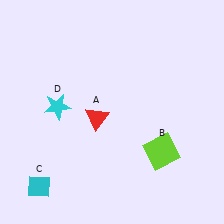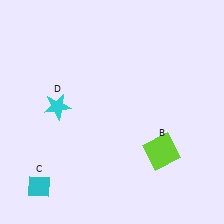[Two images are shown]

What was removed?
The red triangle (A) was removed in Image 2.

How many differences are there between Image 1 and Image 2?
There is 1 difference between the two images.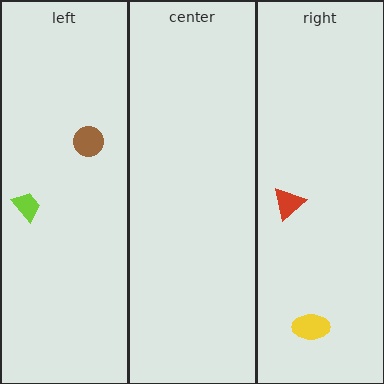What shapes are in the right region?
The yellow ellipse, the red triangle.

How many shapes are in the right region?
2.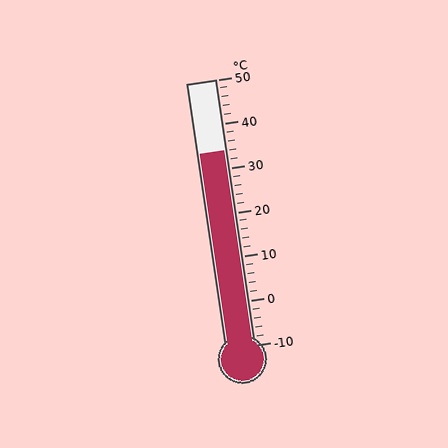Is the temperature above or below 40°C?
The temperature is below 40°C.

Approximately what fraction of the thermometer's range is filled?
The thermometer is filled to approximately 75% of its range.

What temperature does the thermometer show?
The thermometer shows approximately 34°C.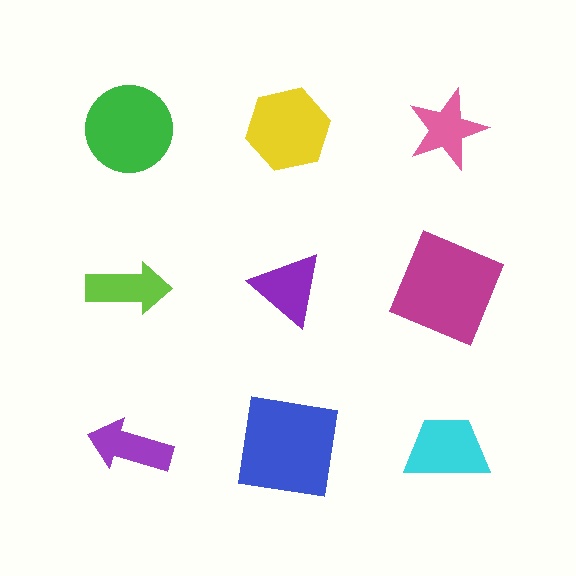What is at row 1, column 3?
A pink star.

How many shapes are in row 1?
3 shapes.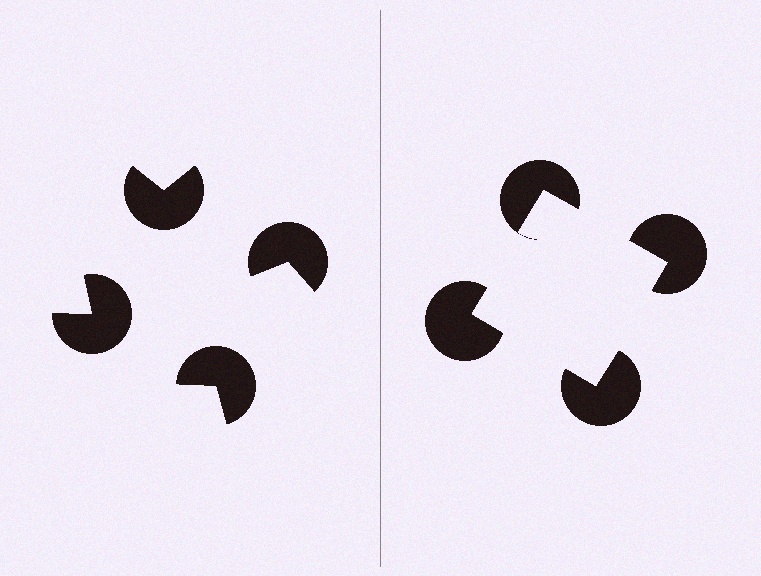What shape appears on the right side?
An illusory square.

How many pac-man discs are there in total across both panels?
8 — 4 on each side.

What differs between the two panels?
The pac-man discs are positioned identically on both sides; only the wedge orientations differ. On the right they align to a square; on the left they are misaligned.